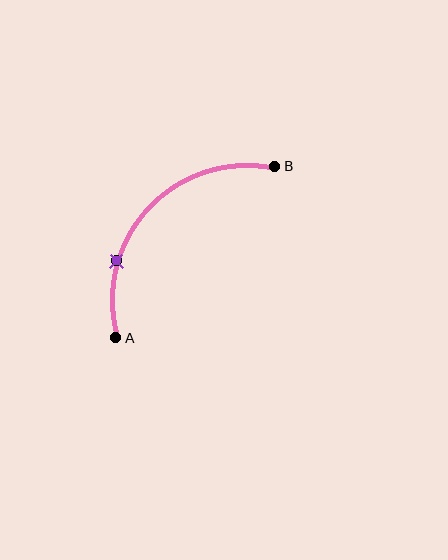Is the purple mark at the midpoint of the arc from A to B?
No. The purple mark lies on the arc but is closer to endpoint A. The arc midpoint would be at the point on the curve equidistant along the arc from both A and B.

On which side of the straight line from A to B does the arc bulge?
The arc bulges above and to the left of the straight line connecting A and B.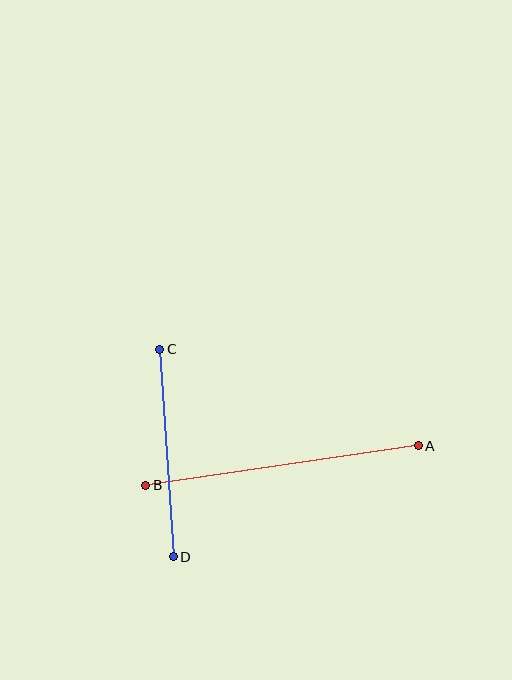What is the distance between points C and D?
The distance is approximately 208 pixels.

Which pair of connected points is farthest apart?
Points A and B are farthest apart.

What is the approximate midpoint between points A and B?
The midpoint is at approximately (282, 466) pixels.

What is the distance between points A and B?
The distance is approximately 275 pixels.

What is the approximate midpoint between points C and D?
The midpoint is at approximately (167, 453) pixels.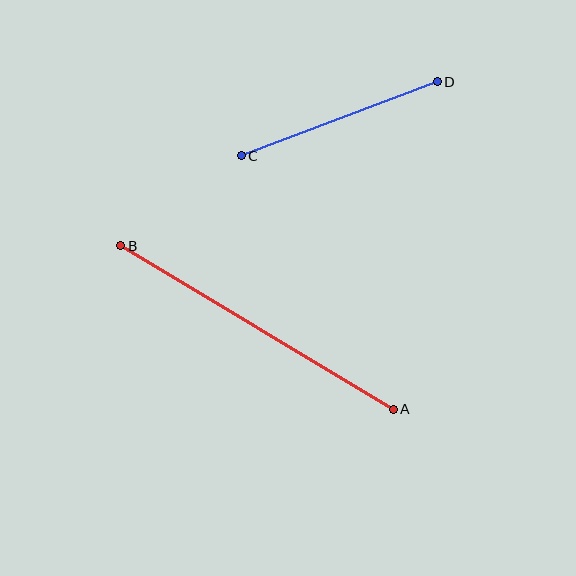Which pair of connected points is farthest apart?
Points A and B are farthest apart.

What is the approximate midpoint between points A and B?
The midpoint is at approximately (257, 328) pixels.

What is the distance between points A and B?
The distance is approximately 318 pixels.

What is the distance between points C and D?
The distance is approximately 210 pixels.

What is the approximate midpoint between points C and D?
The midpoint is at approximately (339, 119) pixels.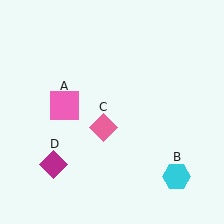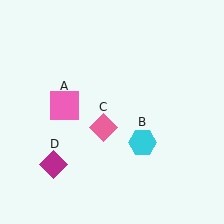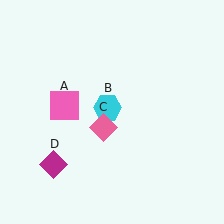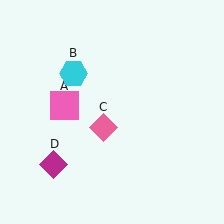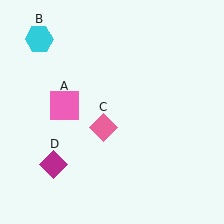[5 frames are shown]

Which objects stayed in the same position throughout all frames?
Pink square (object A) and pink diamond (object C) and magenta diamond (object D) remained stationary.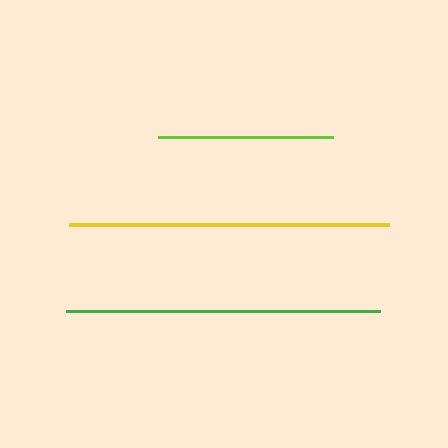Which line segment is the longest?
The yellow line is the longest at approximately 319 pixels.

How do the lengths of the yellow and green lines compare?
The yellow and green lines are approximately the same length.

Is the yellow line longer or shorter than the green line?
The yellow line is longer than the green line.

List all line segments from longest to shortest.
From longest to shortest: yellow, green, lime.